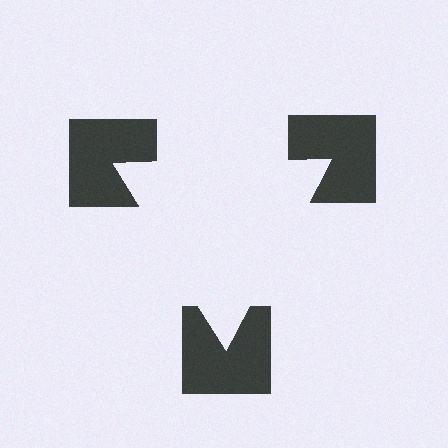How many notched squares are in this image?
There are 3 — one at each vertex of the illusory triangle.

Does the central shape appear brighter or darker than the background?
It typically appears slightly brighter than the background, even though no actual brightness change is drawn.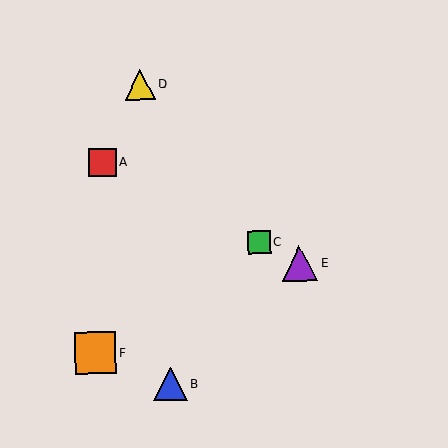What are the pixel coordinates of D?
Object D is at (140, 85).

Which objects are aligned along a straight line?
Objects A, C, E are aligned along a straight line.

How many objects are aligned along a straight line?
3 objects (A, C, E) are aligned along a straight line.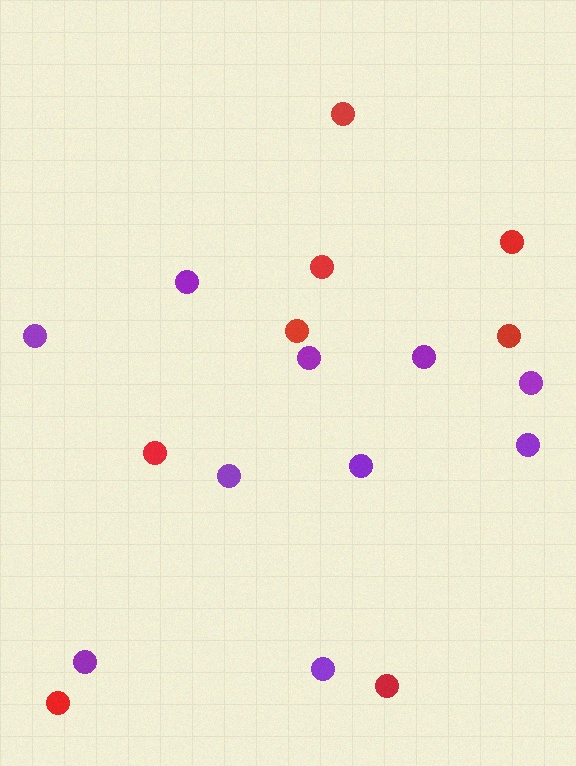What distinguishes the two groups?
There are 2 groups: one group of red circles (8) and one group of purple circles (10).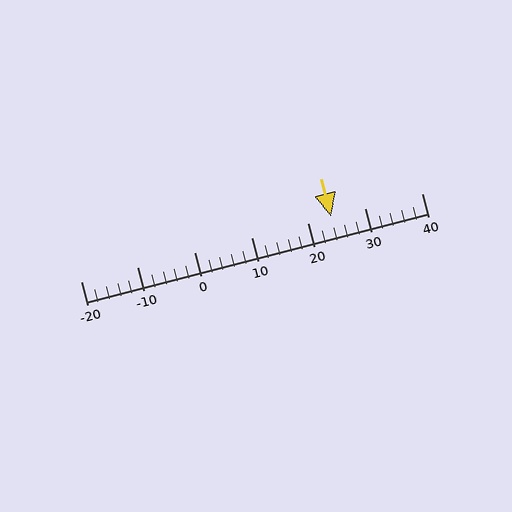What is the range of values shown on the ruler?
The ruler shows values from -20 to 40.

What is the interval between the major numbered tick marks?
The major tick marks are spaced 10 units apart.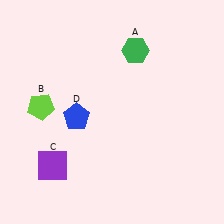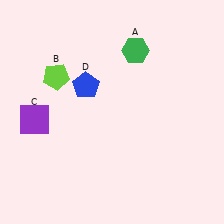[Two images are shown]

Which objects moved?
The objects that moved are: the lime pentagon (B), the purple square (C), the blue pentagon (D).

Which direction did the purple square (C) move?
The purple square (C) moved up.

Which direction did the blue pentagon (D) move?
The blue pentagon (D) moved up.